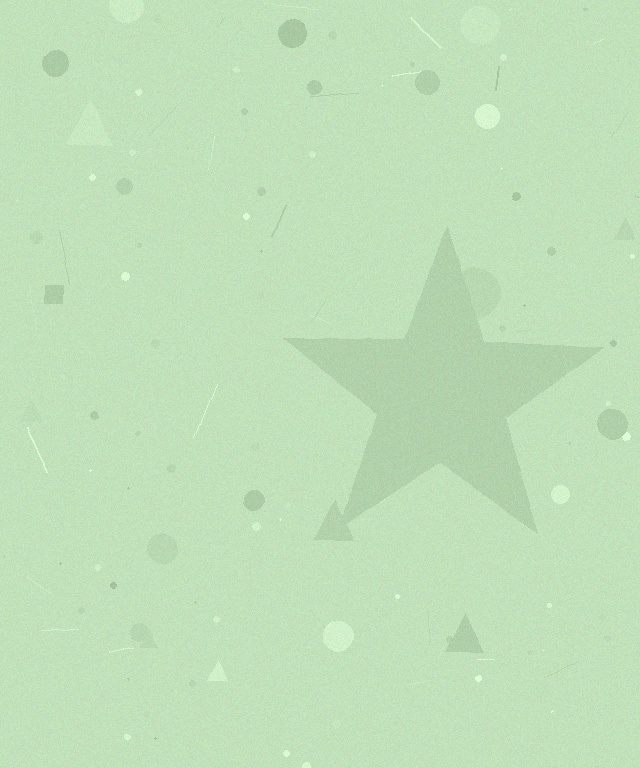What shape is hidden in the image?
A star is hidden in the image.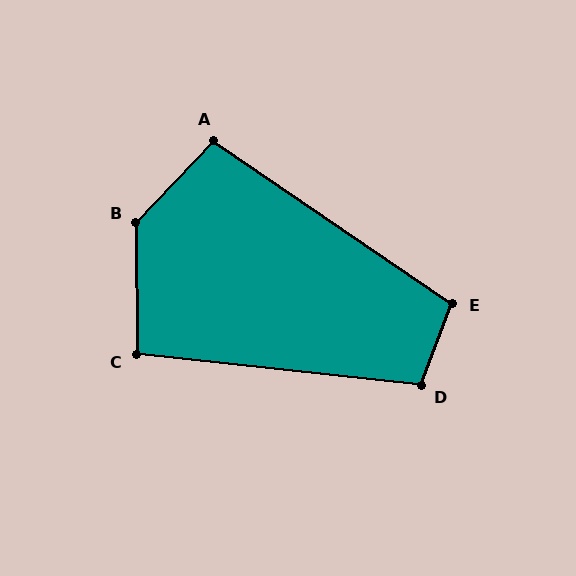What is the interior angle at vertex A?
Approximately 99 degrees (obtuse).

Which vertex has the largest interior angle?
B, at approximately 137 degrees.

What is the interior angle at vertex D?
Approximately 104 degrees (obtuse).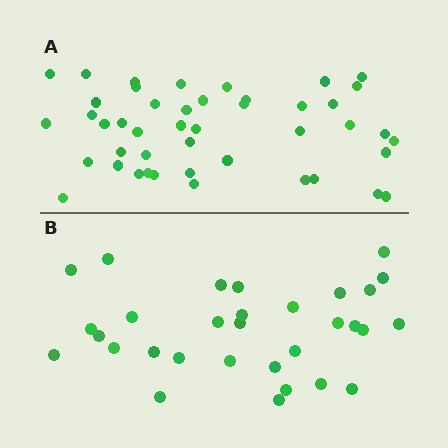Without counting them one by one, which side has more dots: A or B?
Region A (the top region) has more dots.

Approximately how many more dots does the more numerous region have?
Region A has approximately 15 more dots than region B.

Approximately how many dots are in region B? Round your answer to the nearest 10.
About 30 dots. (The exact count is 31, which rounds to 30.)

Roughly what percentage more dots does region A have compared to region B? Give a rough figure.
About 45% more.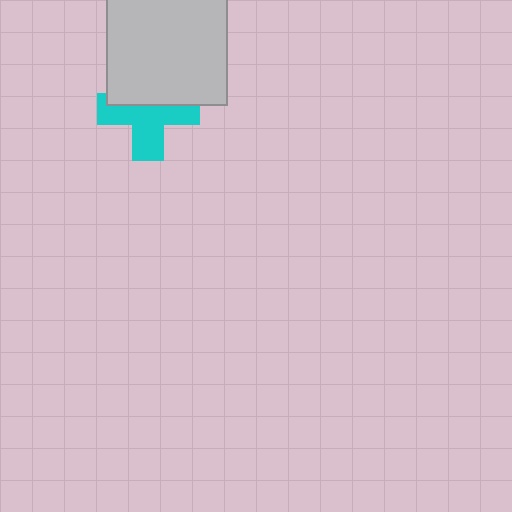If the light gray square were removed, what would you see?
You would see the complete cyan cross.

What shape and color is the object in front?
The object in front is a light gray square.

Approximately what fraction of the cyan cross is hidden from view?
Roughly 41% of the cyan cross is hidden behind the light gray square.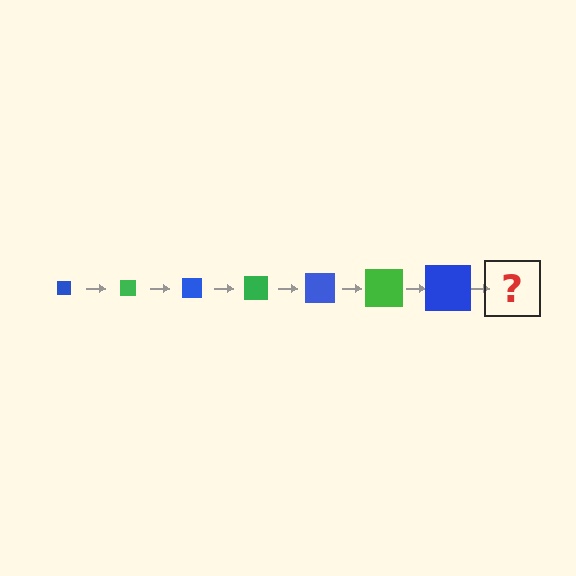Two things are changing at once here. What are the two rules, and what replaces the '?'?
The two rules are that the square grows larger each step and the color cycles through blue and green. The '?' should be a green square, larger than the previous one.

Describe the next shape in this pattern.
It should be a green square, larger than the previous one.